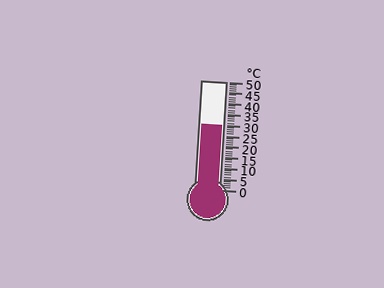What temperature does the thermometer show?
The thermometer shows approximately 30°C.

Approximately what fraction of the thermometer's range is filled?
The thermometer is filled to approximately 60% of its range.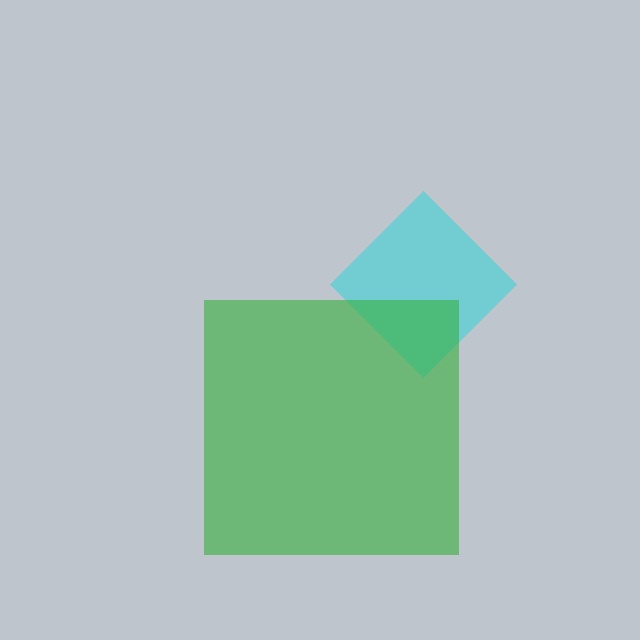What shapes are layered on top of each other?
The layered shapes are: a cyan diamond, a green square.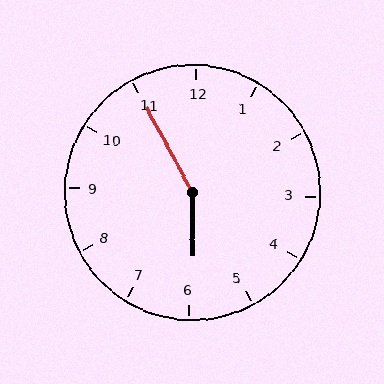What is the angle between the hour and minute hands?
Approximately 152 degrees.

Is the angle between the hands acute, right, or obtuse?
It is obtuse.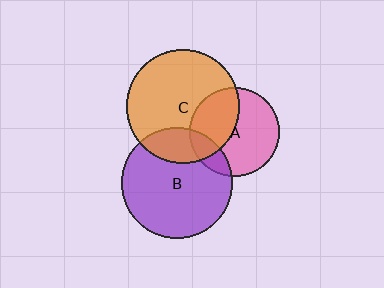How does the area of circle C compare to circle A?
Approximately 1.6 times.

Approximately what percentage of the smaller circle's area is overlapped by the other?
Approximately 20%.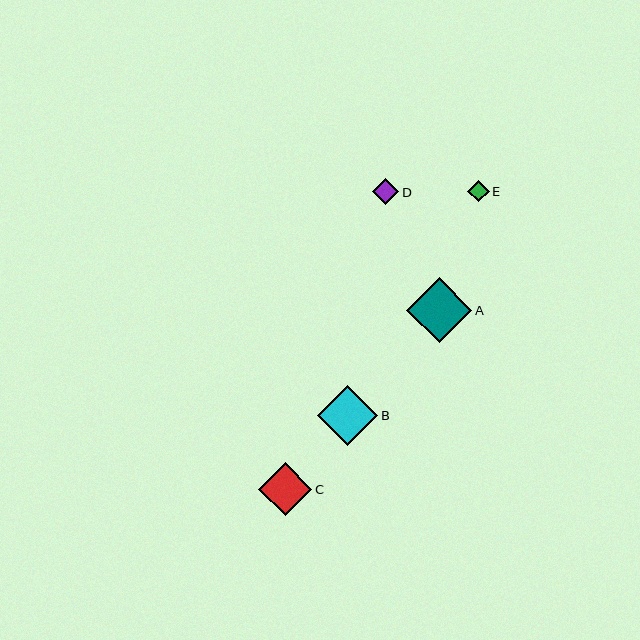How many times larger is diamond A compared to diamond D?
Diamond A is approximately 2.5 times the size of diamond D.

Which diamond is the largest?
Diamond A is the largest with a size of approximately 65 pixels.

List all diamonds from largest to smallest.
From largest to smallest: A, B, C, D, E.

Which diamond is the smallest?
Diamond E is the smallest with a size of approximately 21 pixels.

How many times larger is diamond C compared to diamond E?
Diamond C is approximately 2.5 times the size of diamond E.